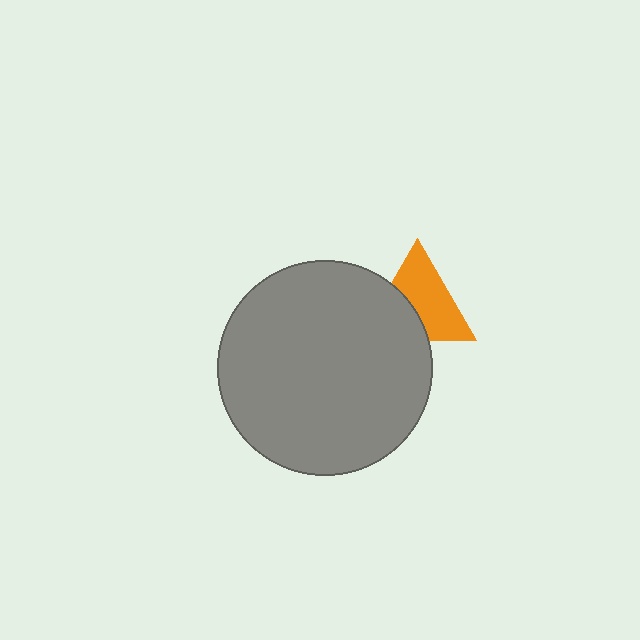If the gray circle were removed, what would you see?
You would see the complete orange triangle.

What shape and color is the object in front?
The object in front is a gray circle.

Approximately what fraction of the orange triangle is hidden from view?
Roughly 38% of the orange triangle is hidden behind the gray circle.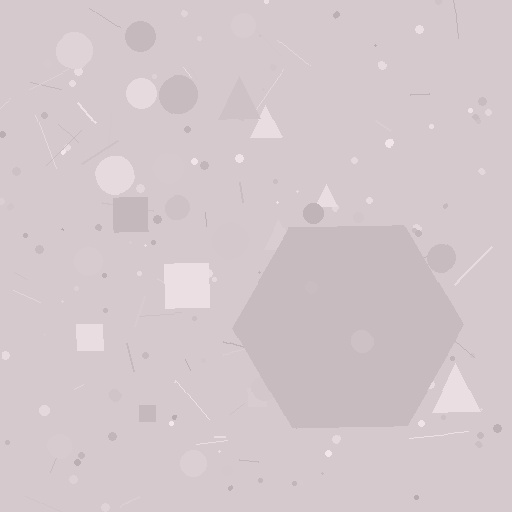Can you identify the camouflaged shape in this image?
The camouflaged shape is a hexagon.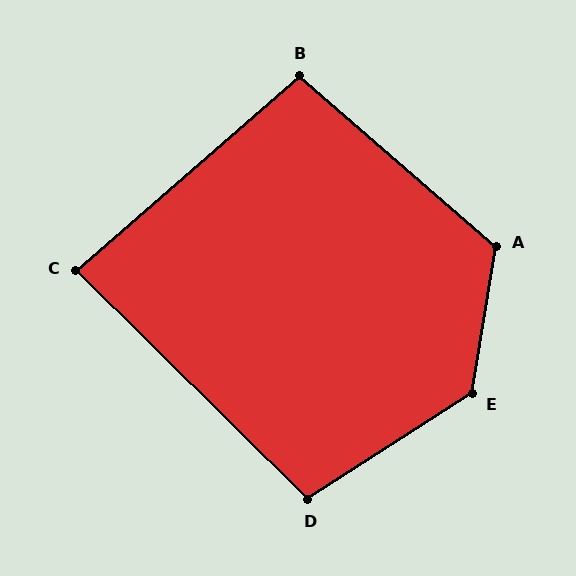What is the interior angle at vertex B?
Approximately 98 degrees (obtuse).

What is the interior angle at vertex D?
Approximately 103 degrees (obtuse).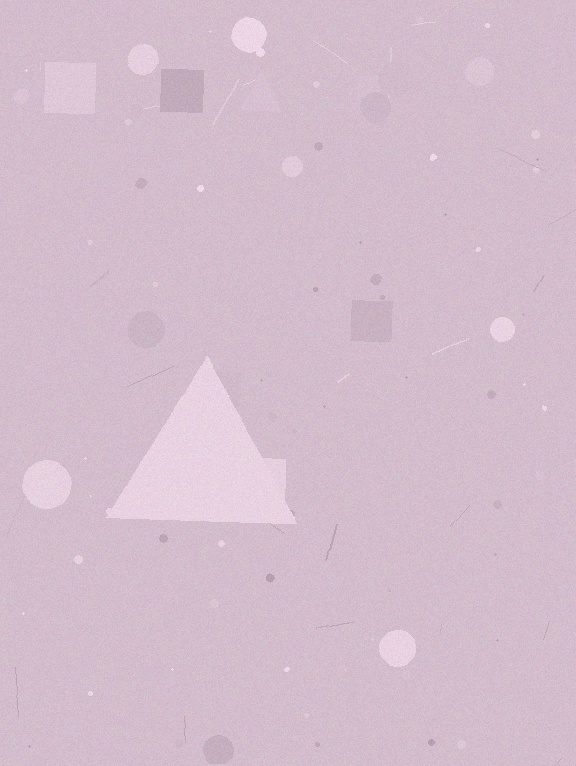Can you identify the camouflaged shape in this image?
The camouflaged shape is a triangle.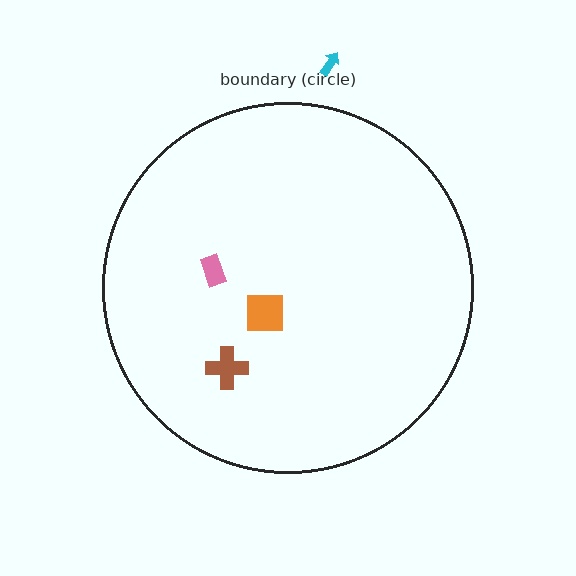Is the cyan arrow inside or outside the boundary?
Outside.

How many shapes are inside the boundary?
3 inside, 1 outside.